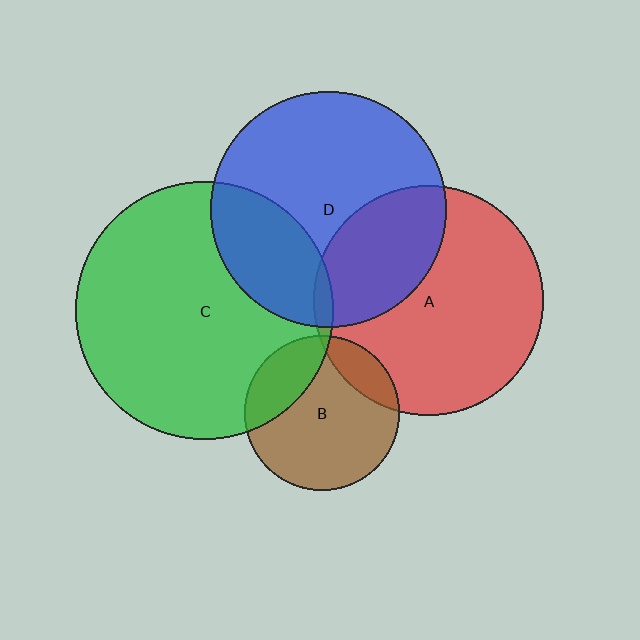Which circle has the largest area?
Circle C (green).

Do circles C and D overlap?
Yes.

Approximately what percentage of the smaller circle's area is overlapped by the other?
Approximately 25%.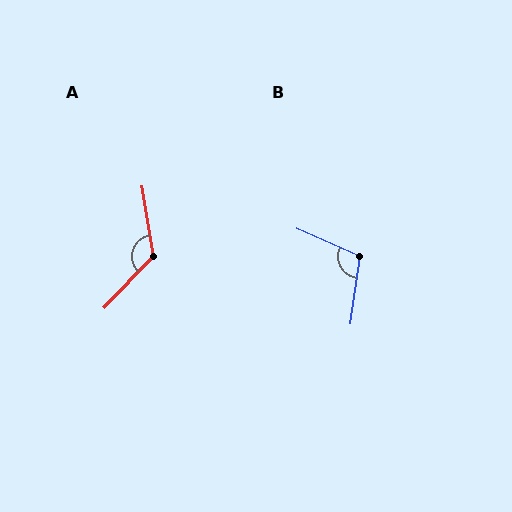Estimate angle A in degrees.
Approximately 127 degrees.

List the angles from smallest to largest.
B (106°), A (127°).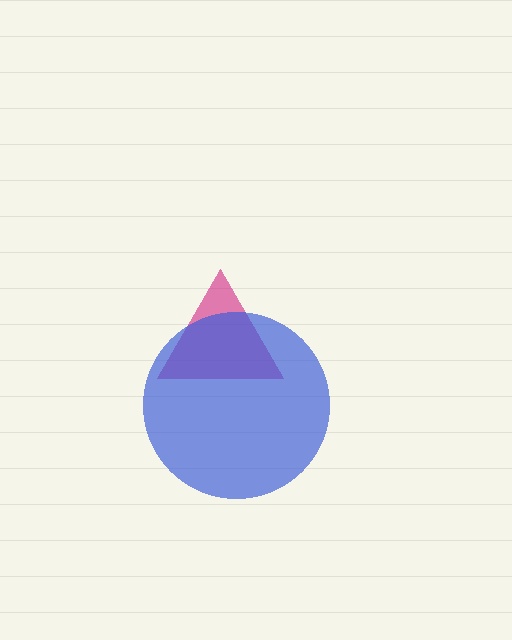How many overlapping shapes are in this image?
There are 2 overlapping shapes in the image.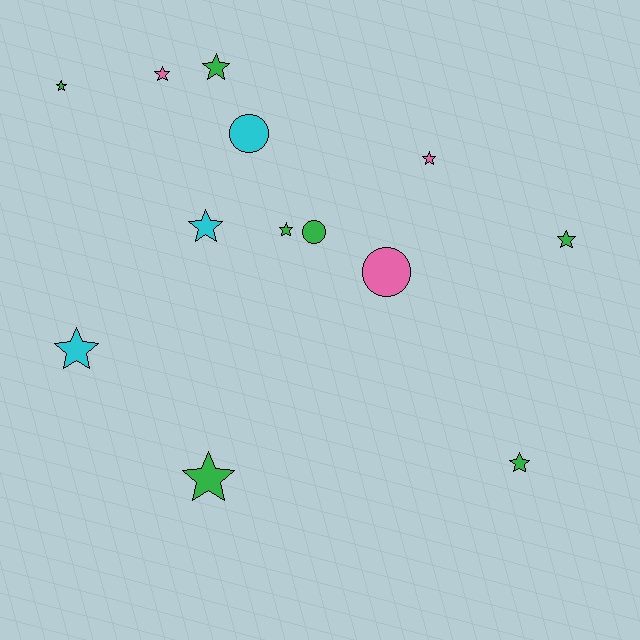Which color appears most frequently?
Green, with 7 objects.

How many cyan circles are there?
There is 1 cyan circle.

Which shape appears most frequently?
Star, with 10 objects.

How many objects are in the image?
There are 13 objects.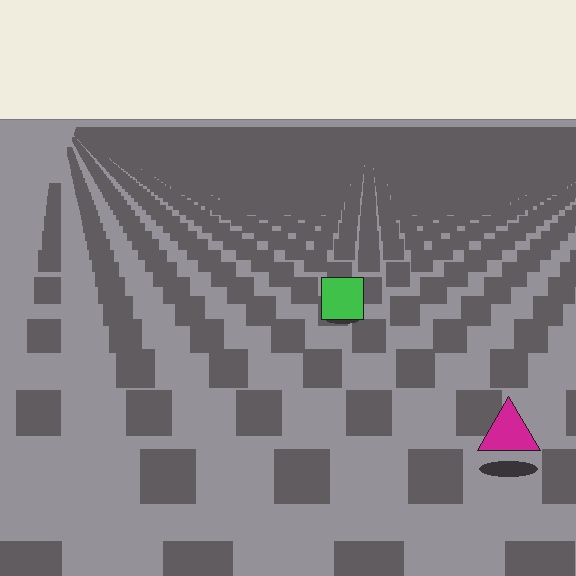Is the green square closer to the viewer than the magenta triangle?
No. The magenta triangle is closer — you can tell from the texture gradient: the ground texture is coarser near it.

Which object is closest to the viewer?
The magenta triangle is closest. The texture marks near it are larger and more spread out.